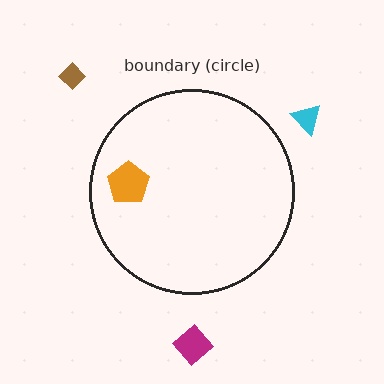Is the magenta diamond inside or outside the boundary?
Outside.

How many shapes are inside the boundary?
1 inside, 3 outside.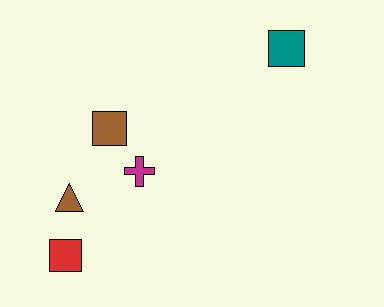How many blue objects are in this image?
There are no blue objects.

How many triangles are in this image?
There is 1 triangle.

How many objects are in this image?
There are 5 objects.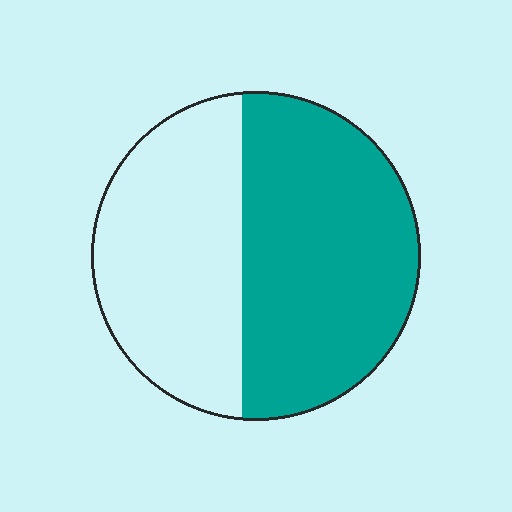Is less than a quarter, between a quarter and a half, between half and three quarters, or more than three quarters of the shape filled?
Between half and three quarters.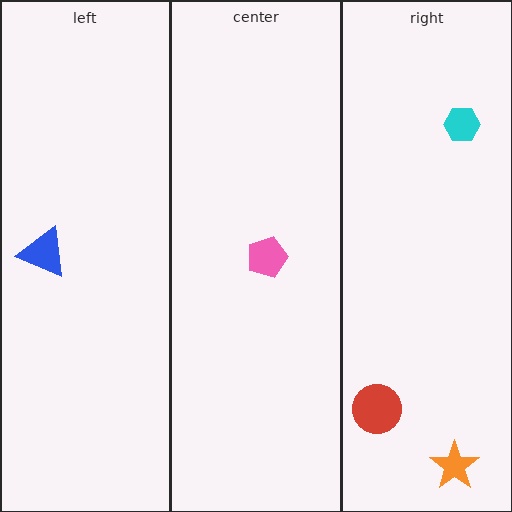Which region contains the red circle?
The right region.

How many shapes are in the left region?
1.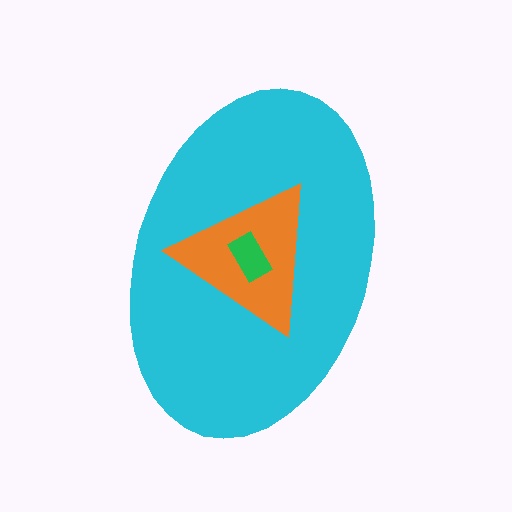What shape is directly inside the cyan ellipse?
The orange triangle.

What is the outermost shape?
The cyan ellipse.